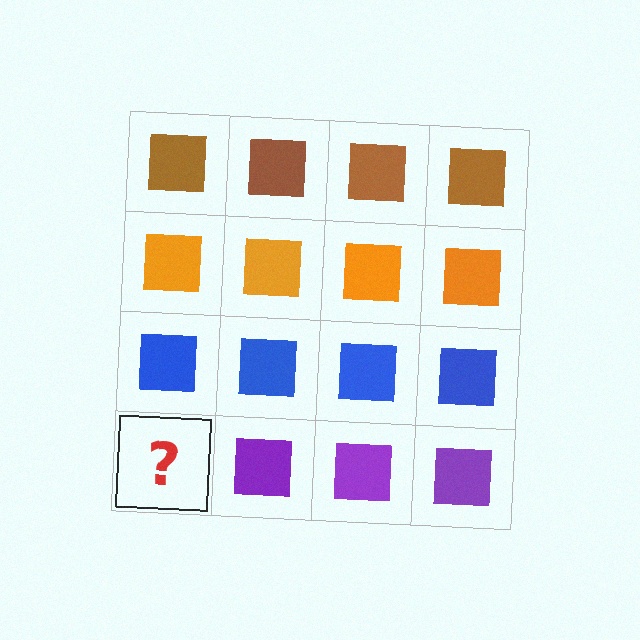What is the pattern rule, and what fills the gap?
The rule is that each row has a consistent color. The gap should be filled with a purple square.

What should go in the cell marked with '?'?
The missing cell should contain a purple square.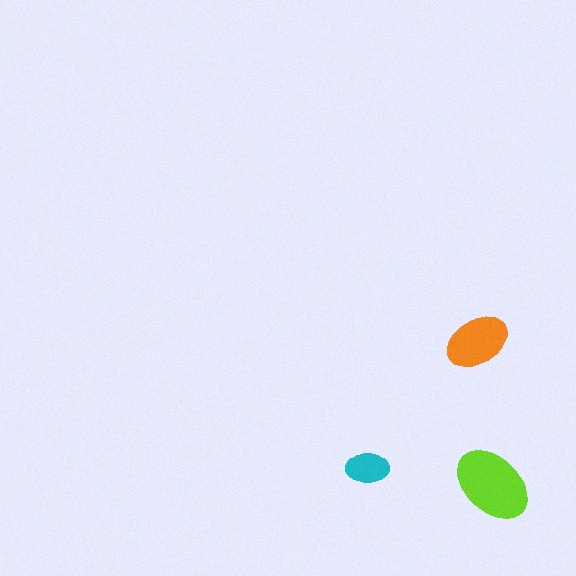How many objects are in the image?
There are 3 objects in the image.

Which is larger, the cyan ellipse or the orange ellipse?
The orange one.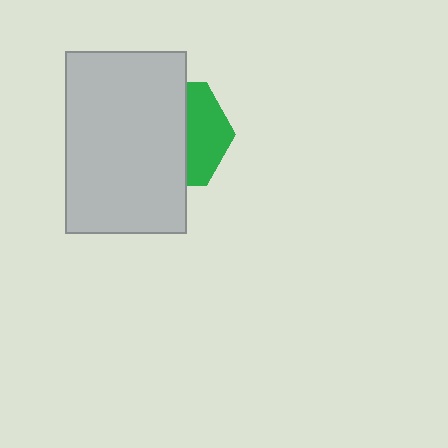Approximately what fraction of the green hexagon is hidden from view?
Roughly 62% of the green hexagon is hidden behind the light gray rectangle.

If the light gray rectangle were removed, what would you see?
You would see the complete green hexagon.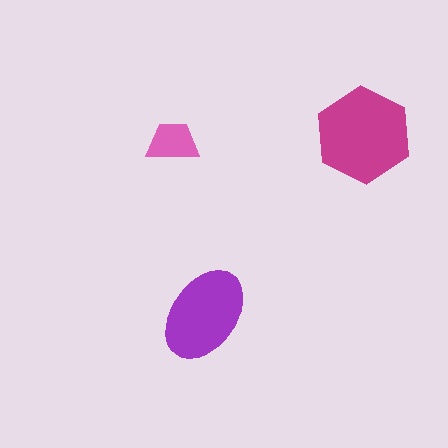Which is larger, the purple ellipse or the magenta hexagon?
The magenta hexagon.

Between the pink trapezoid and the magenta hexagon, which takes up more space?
The magenta hexagon.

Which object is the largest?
The magenta hexagon.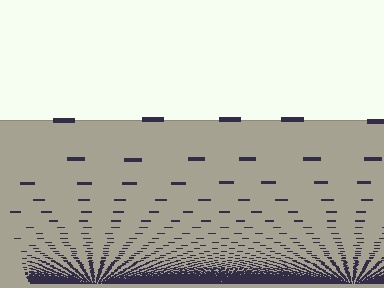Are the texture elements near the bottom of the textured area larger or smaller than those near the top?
Smaller. The gradient is inverted — elements near the bottom are smaller and denser.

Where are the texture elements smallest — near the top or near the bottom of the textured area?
Near the bottom.